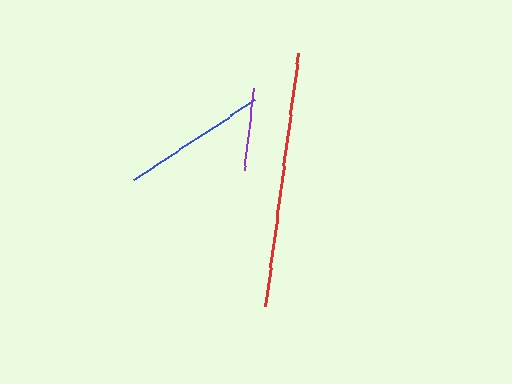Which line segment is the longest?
The red line is the longest at approximately 255 pixels.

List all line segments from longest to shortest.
From longest to shortest: red, blue, purple.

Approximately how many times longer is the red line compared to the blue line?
The red line is approximately 1.8 times the length of the blue line.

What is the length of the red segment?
The red segment is approximately 255 pixels long.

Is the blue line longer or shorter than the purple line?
The blue line is longer than the purple line.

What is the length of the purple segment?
The purple segment is approximately 83 pixels long.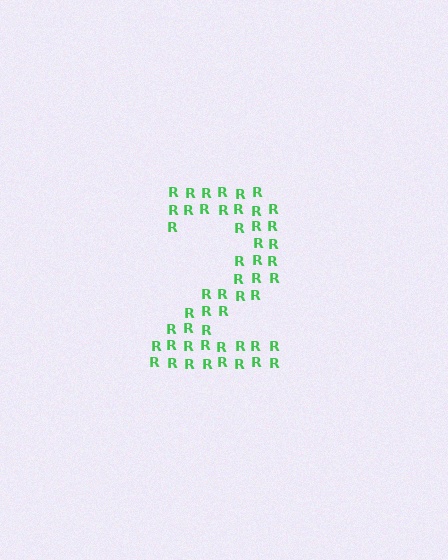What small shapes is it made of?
It is made of small letter R's.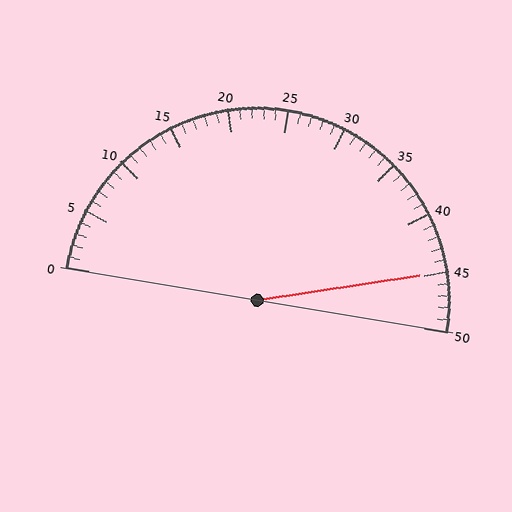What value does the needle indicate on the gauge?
The needle indicates approximately 45.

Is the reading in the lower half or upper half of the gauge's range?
The reading is in the upper half of the range (0 to 50).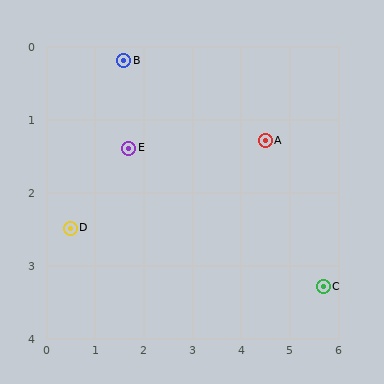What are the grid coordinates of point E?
Point E is at approximately (1.7, 1.4).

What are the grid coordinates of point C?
Point C is at approximately (5.7, 3.3).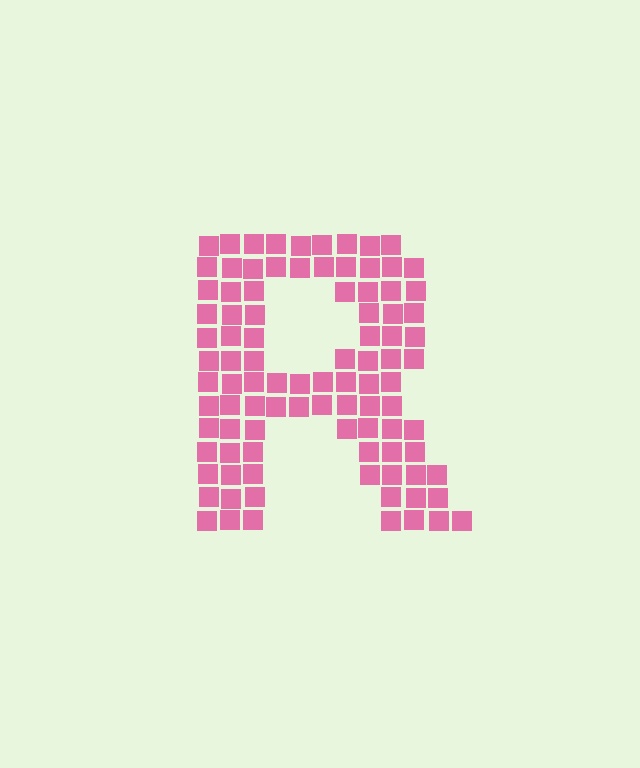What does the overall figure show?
The overall figure shows the letter R.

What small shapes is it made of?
It is made of small squares.